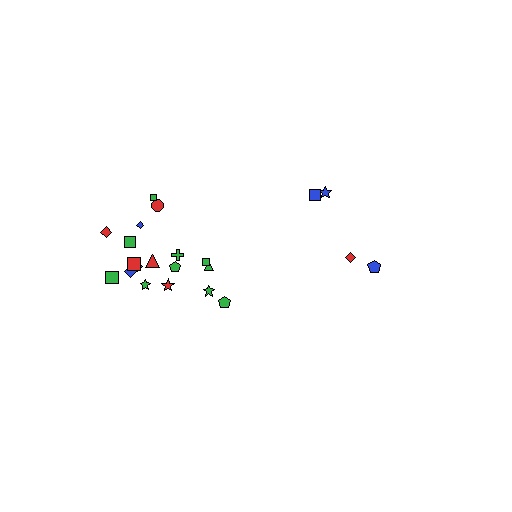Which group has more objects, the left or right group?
The left group.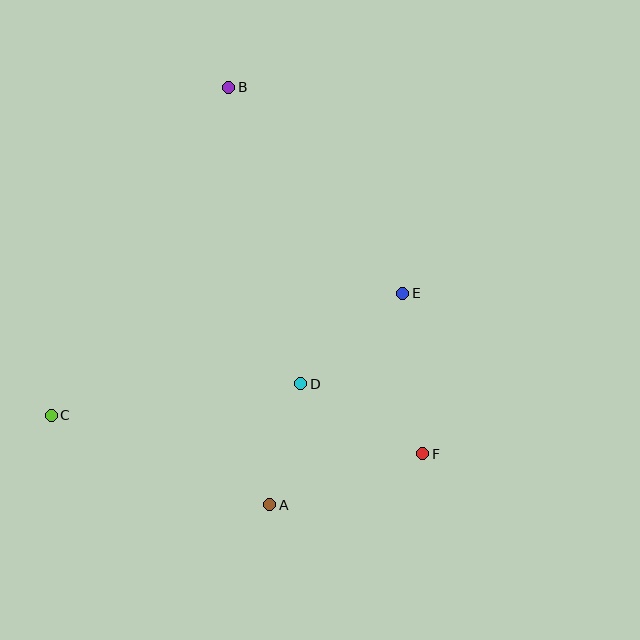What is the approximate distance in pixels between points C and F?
The distance between C and F is approximately 374 pixels.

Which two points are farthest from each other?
Points A and B are farthest from each other.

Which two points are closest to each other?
Points A and D are closest to each other.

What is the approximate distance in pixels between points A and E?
The distance between A and E is approximately 250 pixels.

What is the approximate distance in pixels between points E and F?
The distance between E and F is approximately 162 pixels.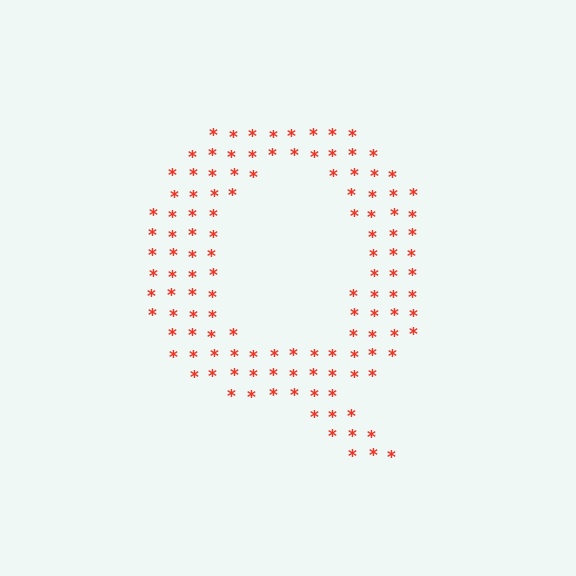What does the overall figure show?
The overall figure shows the letter Q.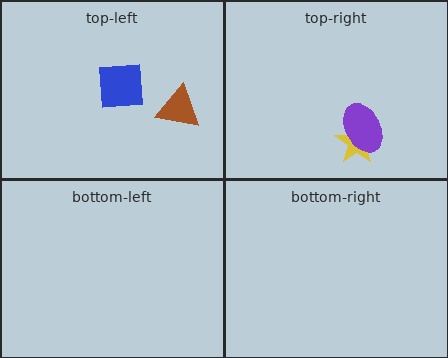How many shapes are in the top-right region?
2.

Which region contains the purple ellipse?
The top-right region.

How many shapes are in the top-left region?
2.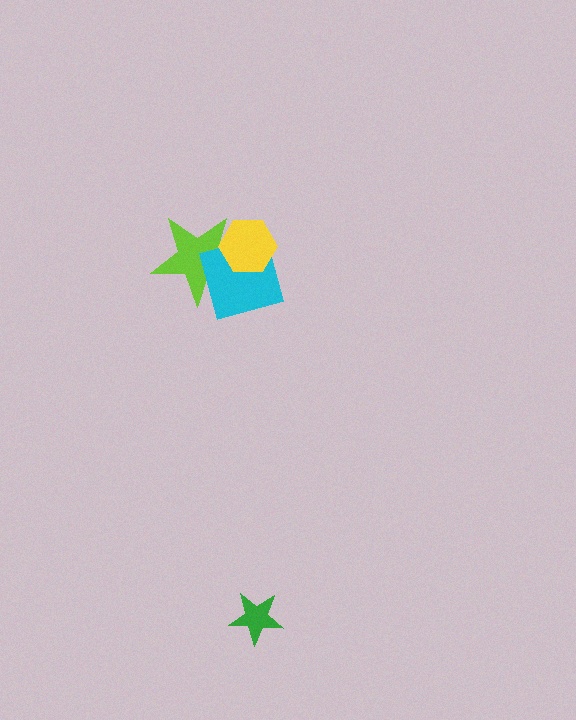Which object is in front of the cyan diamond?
The yellow hexagon is in front of the cyan diamond.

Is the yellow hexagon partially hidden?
No, no other shape covers it.